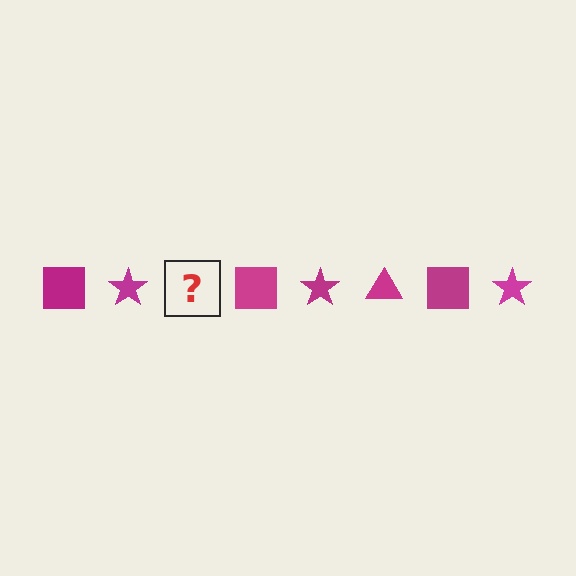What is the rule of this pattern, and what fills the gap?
The rule is that the pattern cycles through square, star, triangle shapes in magenta. The gap should be filled with a magenta triangle.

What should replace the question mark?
The question mark should be replaced with a magenta triangle.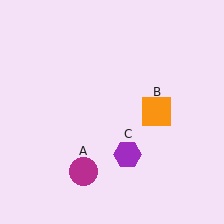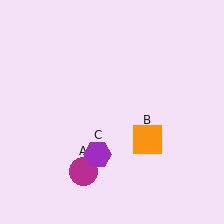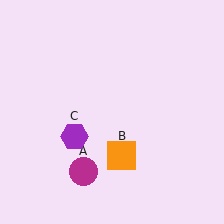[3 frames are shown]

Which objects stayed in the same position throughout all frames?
Magenta circle (object A) remained stationary.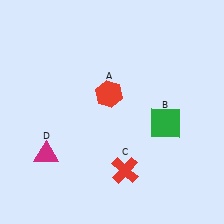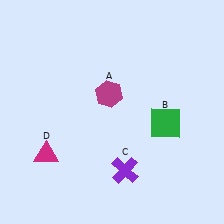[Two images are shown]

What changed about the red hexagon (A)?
In Image 1, A is red. In Image 2, it changed to magenta.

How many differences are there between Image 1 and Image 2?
There are 2 differences between the two images.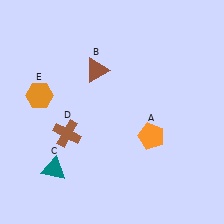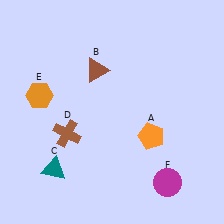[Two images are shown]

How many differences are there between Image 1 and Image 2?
There is 1 difference between the two images.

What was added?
A magenta circle (F) was added in Image 2.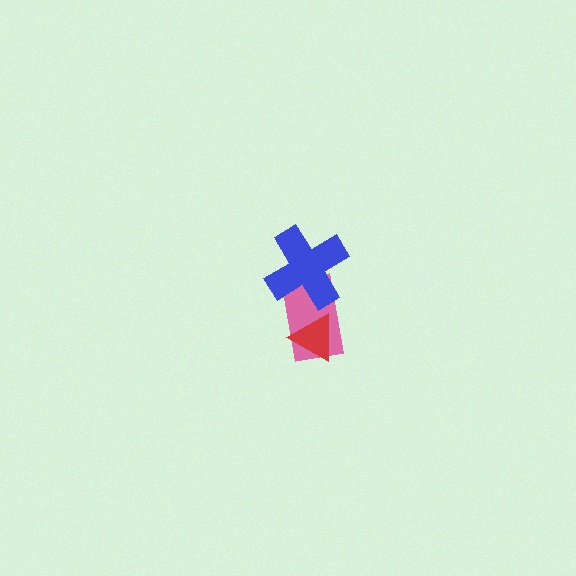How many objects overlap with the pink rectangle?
2 objects overlap with the pink rectangle.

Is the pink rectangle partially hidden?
Yes, it is partially covered by another shape.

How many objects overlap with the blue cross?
1 object overlaps with the blue cross.